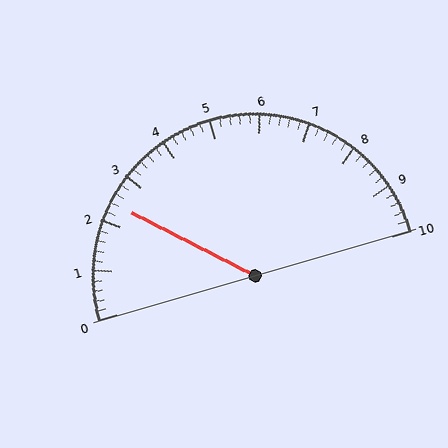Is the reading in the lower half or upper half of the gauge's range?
The reading is in the lower half of the range (0 to 10).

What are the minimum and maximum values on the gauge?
The gauge ranges from 0 to 10.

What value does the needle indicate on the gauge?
The needle indicates approximately 2.4.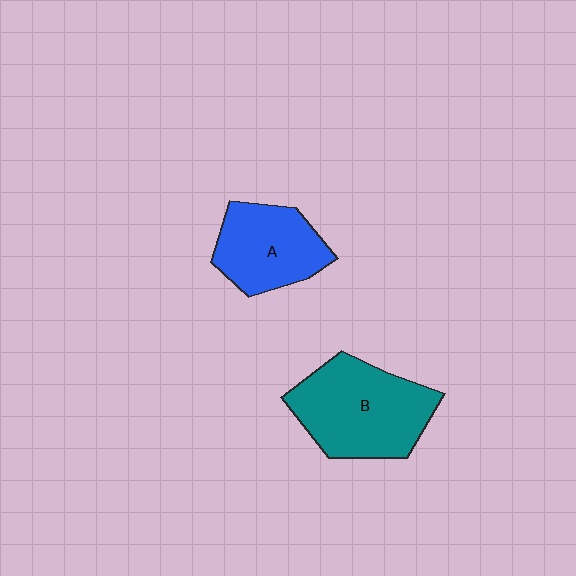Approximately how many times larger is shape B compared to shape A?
Approximately 1.4 times.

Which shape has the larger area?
Shape B (teal).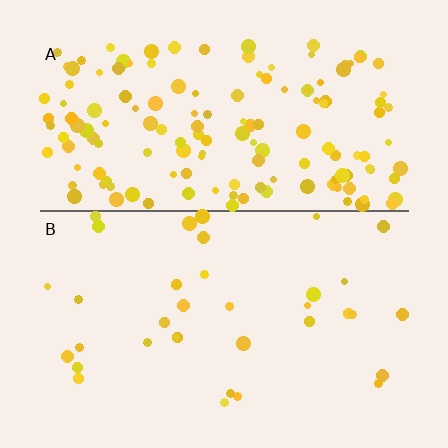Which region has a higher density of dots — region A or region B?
A (the top).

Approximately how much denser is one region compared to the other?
Approximately 4.3× — region A over region B.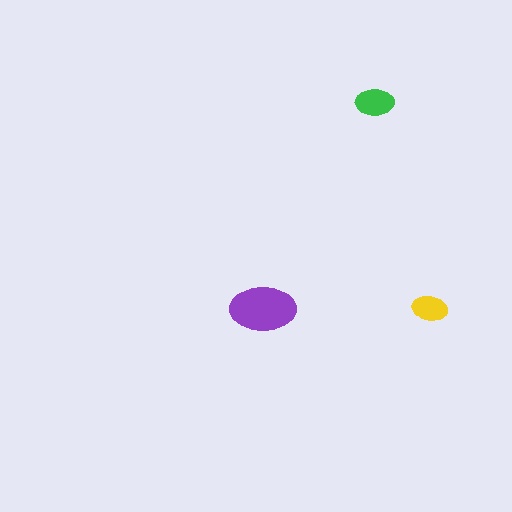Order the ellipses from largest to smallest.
the purple one, the green one, the yellow one.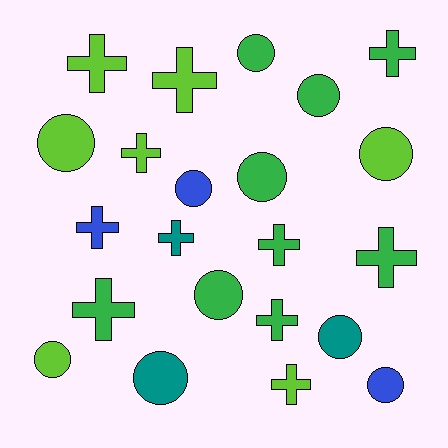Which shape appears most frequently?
Circle, with 11 objects.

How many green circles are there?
There are 4 green circles.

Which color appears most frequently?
Green, with 9 objects.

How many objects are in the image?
There are 22 objects.